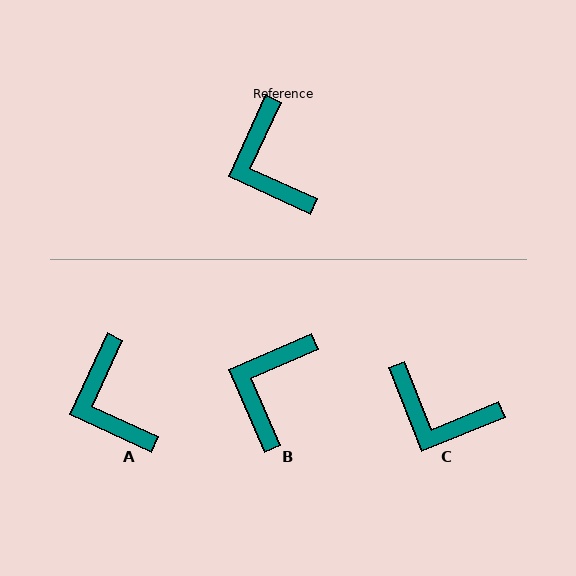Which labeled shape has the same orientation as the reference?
A.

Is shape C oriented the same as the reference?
No, it is off by about 46 degrees.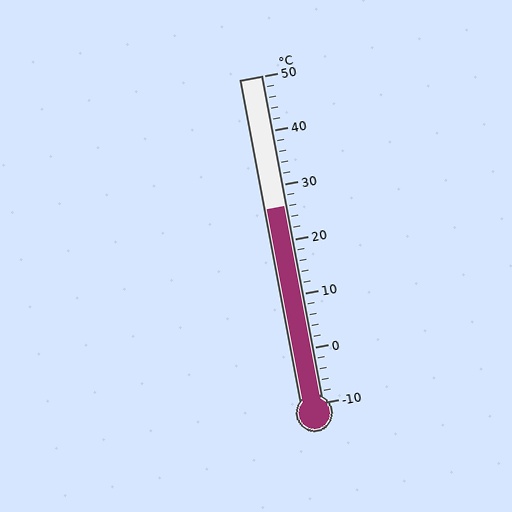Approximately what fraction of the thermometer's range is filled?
The thermometer is filled to approximately 60% of its range.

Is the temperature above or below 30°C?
The temperature is below 30°C.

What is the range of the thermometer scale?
The thermometer scale ranges from -10°C to 50°C.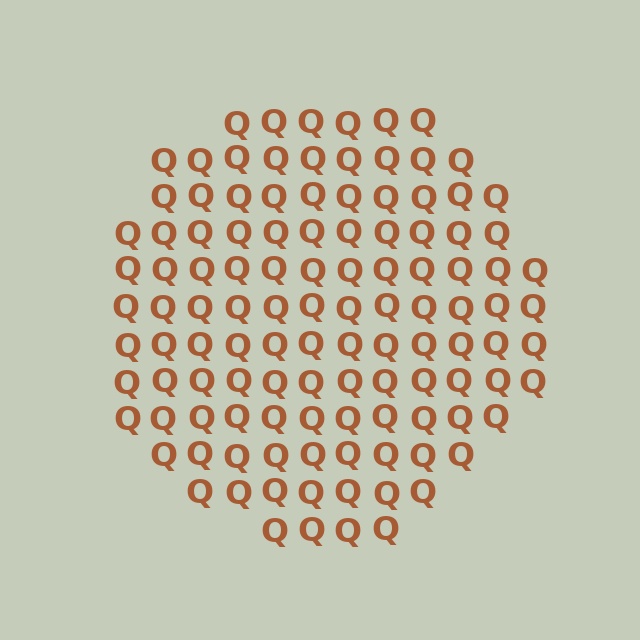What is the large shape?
The large shape is a circle.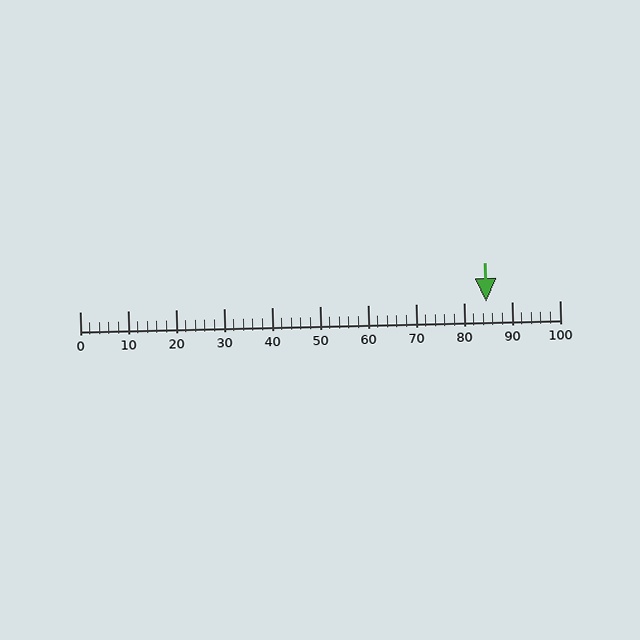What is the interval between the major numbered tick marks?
The major tick marks are spaced 10 units apart.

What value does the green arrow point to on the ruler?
The green arrow points to approximately 85.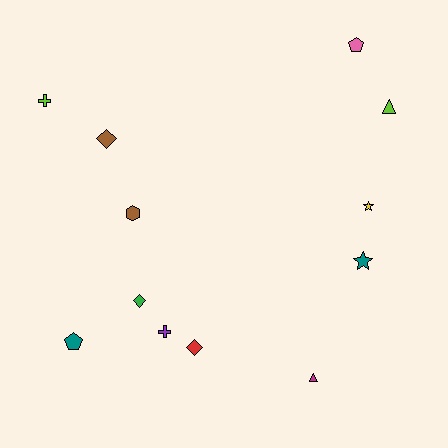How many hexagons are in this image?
There is 1 hexagon.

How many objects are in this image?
There are 12 objects.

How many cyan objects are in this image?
There are no cyan objects.